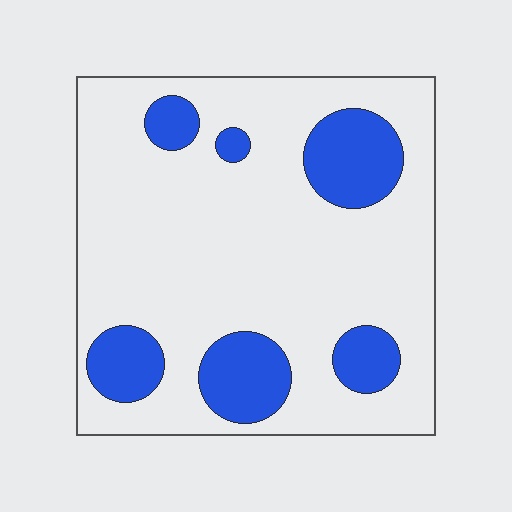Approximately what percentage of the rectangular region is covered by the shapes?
Approximately 20%.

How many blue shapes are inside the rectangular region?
6.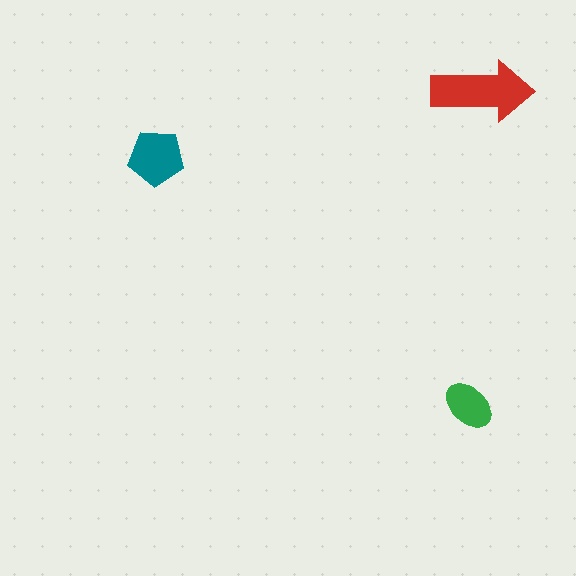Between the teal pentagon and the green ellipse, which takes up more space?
The teal pentagon.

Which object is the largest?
The red arrow.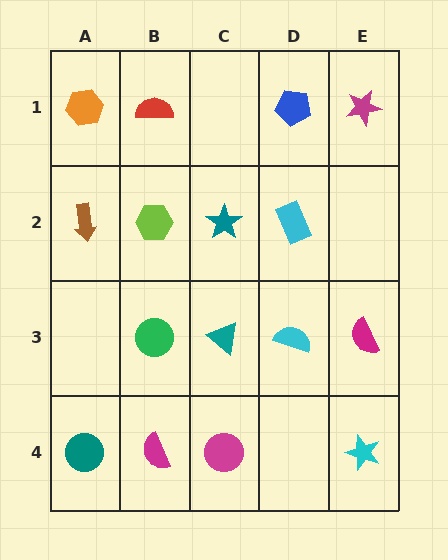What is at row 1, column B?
A red semicircle.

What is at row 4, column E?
A cyan star.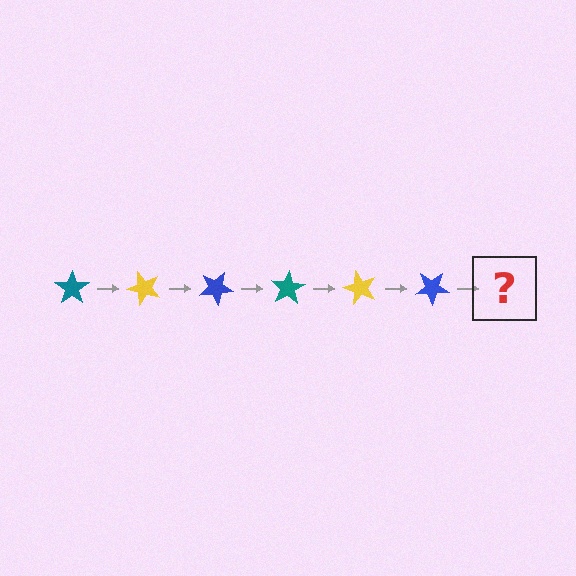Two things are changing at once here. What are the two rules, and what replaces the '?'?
The two rules are that it rotates 50 degrees each step and the color cycles through teal, yellow, and blue. The '?' should be a teal star, rotated 300 degrees from the start.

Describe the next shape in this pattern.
It should be a teal star, rotated 300 degrees from the start.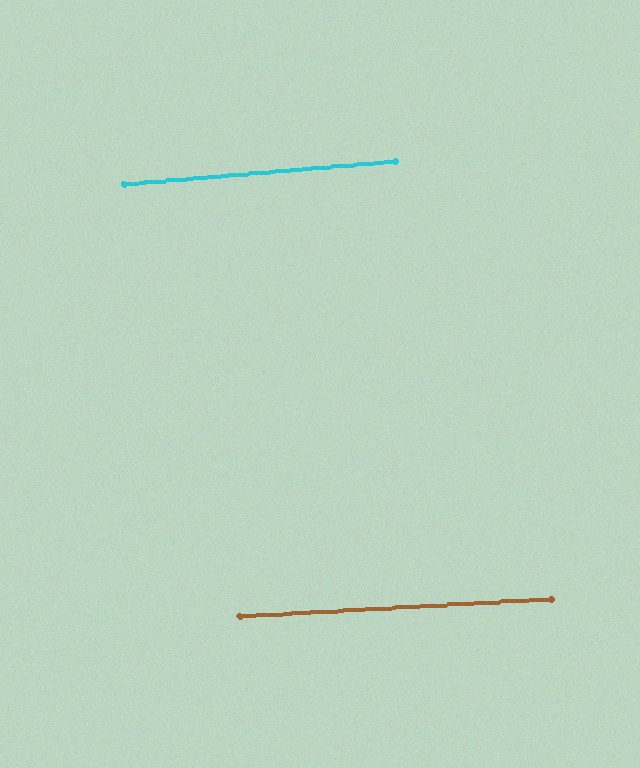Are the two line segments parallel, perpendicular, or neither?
Parallel — their directions differ by only 1.8°.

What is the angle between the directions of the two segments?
Approximately 2 degrees.